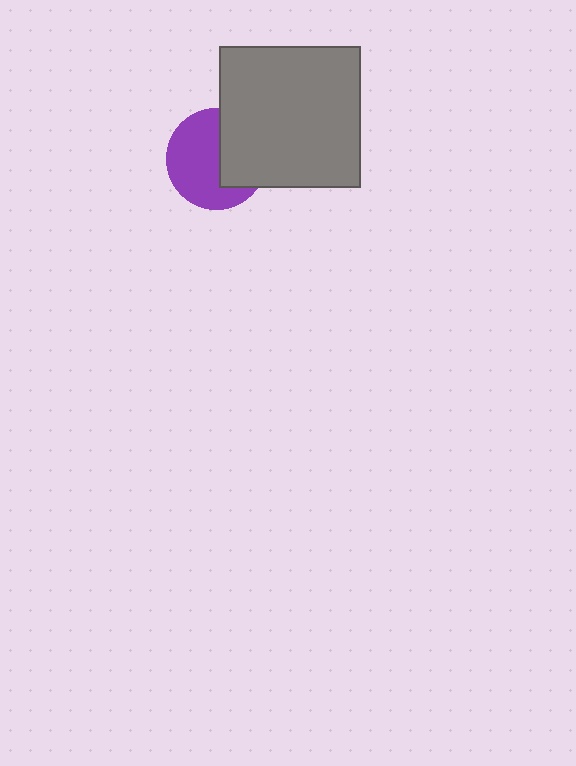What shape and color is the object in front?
The object in front is a gray square.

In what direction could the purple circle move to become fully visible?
The purple circle could move left. That would shift it out from behind the gray square entirely.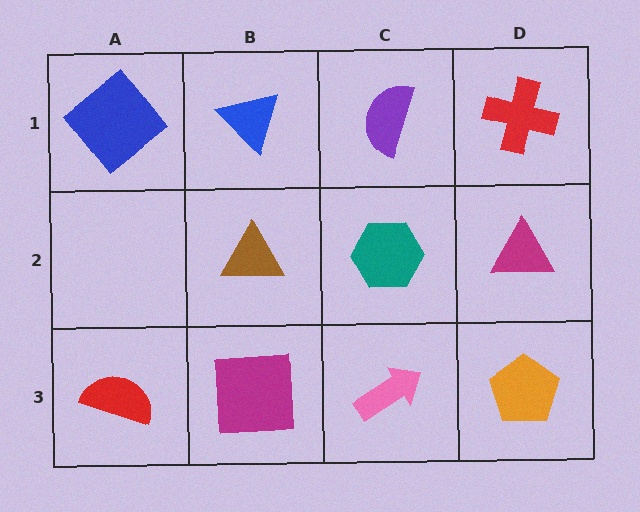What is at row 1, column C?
A purple semicircle.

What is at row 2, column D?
A magenta triangle.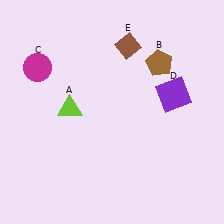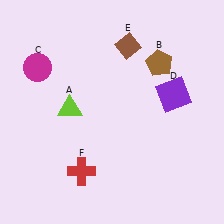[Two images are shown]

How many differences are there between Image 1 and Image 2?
There is 1 difference between the two images.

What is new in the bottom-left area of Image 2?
A red cross (F) was added in the bottom-left area of Image 2.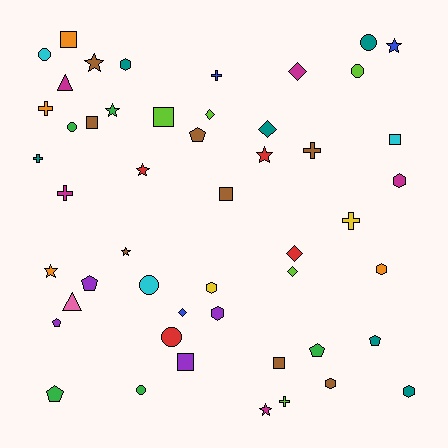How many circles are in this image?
There are 7 circles.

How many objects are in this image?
There are 50 objects.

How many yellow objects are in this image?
There are 2 yellow objects.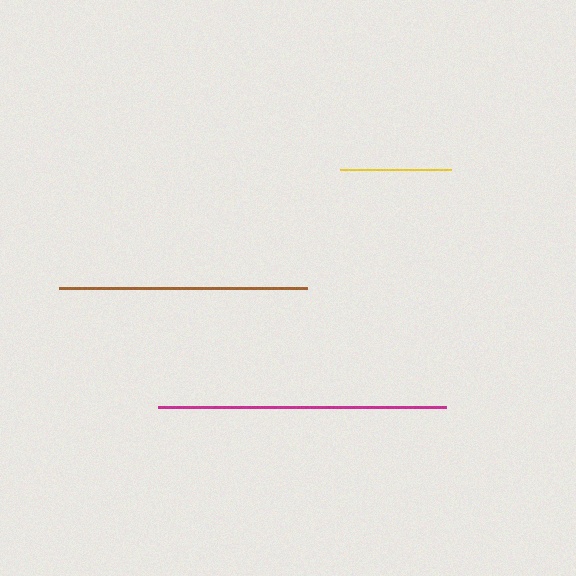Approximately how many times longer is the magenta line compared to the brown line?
The magenta line is approximately 1.2 times the length of the brown line.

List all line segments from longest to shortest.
From longest to shortest: magenta, brown, yellow.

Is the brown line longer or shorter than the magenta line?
The magenta line is longer than the brown line.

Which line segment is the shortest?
The yellow line is the shortest at approximately 110 pixels.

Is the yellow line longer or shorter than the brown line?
The brown line is longer than the yellow line.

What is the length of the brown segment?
The brown segment is approximately 249 pixels long.